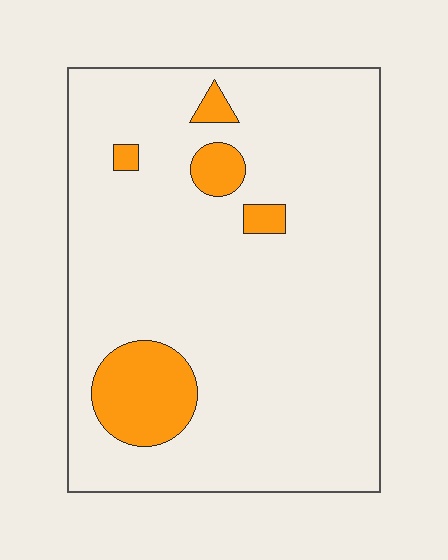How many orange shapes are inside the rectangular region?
5.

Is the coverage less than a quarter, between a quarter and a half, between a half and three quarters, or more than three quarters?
Less than a quarter.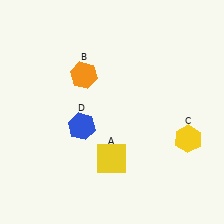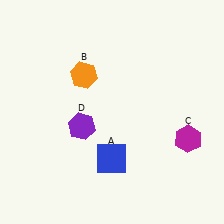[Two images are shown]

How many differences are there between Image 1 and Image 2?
There are 3 differences between the two images.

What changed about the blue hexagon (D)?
In Image 1, D is blue. In Image 2, it changed to purple.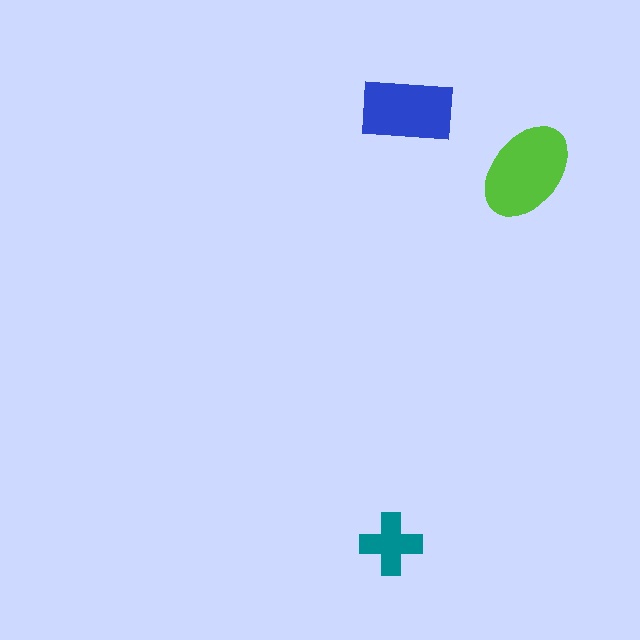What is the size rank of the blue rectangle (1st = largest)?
2nd.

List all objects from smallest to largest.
The teal cross, the blue rectangle, the lime ellipse.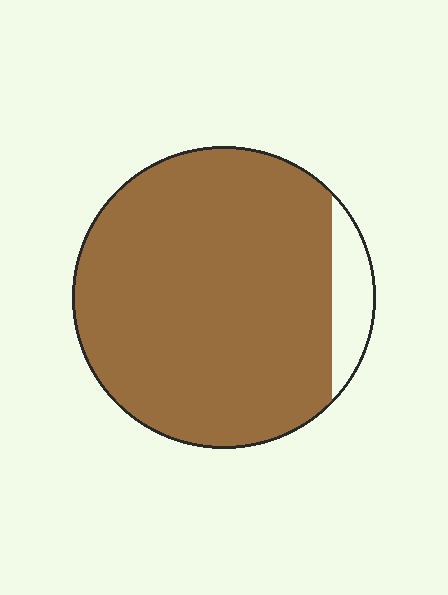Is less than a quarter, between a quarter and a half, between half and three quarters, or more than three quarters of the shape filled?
More than three quarters.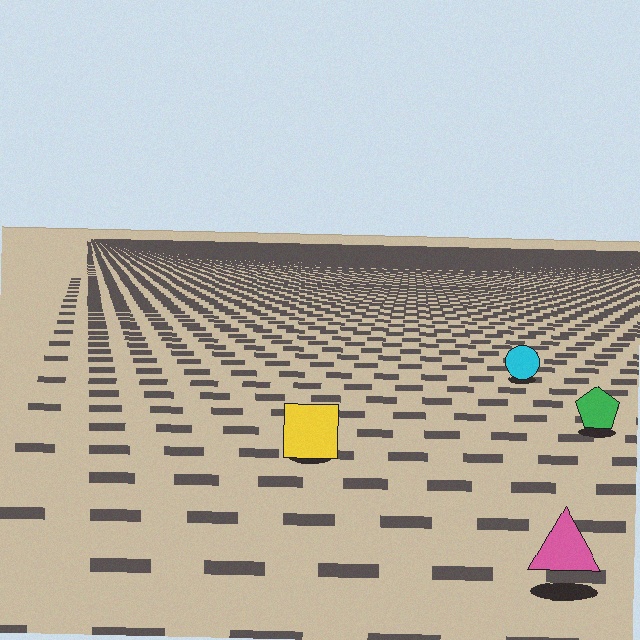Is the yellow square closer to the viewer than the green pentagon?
Yes. The yellow square is closer — you can tell from the texture gradient: the ground texture is coarser near it.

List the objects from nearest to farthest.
From nearest to farthest: the pink triangle, the yellow square, the green pentagon, the cyan circle.